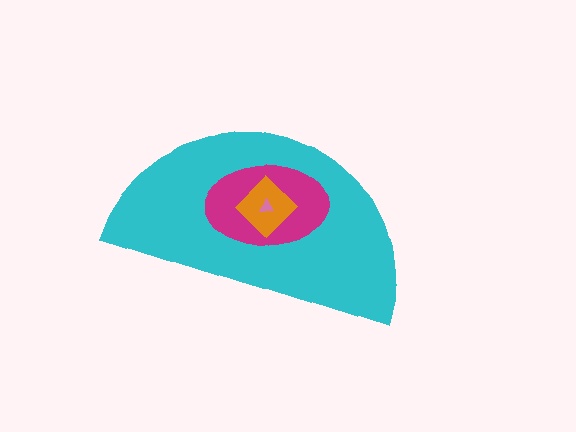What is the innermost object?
The pink triangle.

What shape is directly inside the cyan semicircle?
The magenta ellipse.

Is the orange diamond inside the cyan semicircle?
Yes.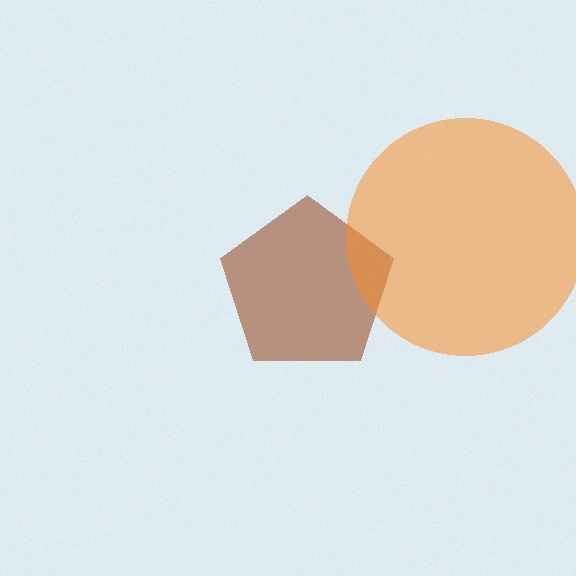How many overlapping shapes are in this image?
There are 2 overlapping shapes in the image.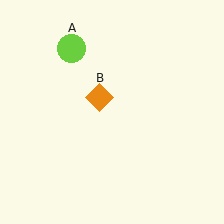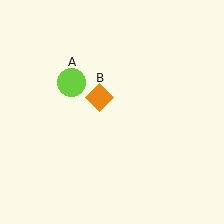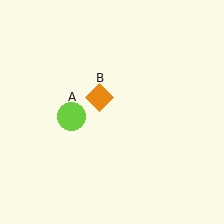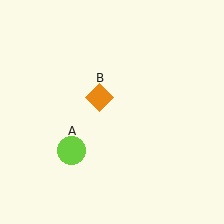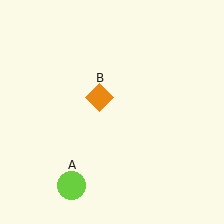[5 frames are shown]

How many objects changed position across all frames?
1 object changed position: lime circle (object A).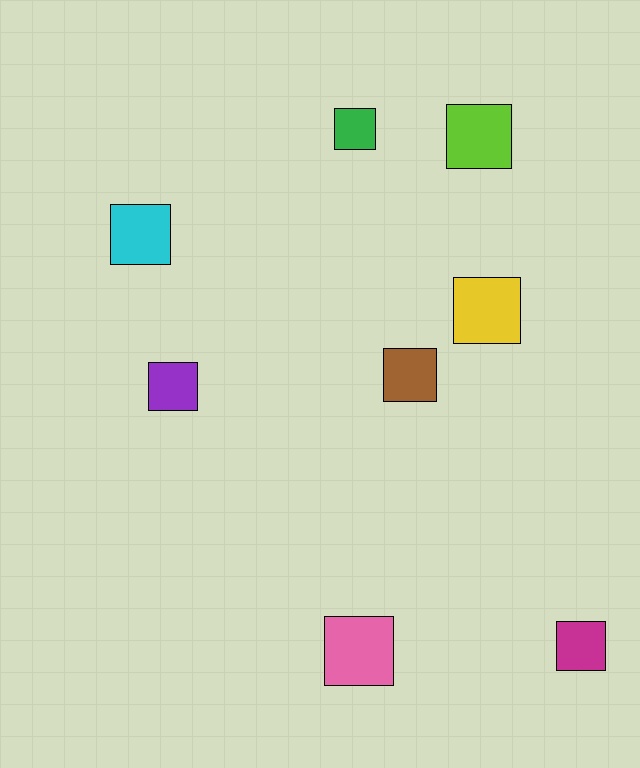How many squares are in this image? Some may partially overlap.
There are 8 squares.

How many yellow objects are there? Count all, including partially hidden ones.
There is 1 yellow object.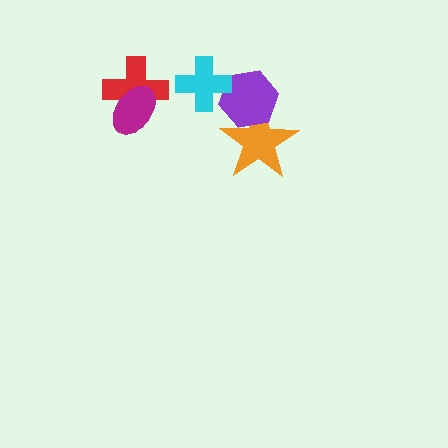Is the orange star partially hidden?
Yes, it is partially covered by another shape.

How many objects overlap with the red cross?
1 object overlaps with the red cross.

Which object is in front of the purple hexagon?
The cyan cross is in front of the purple hexagon.